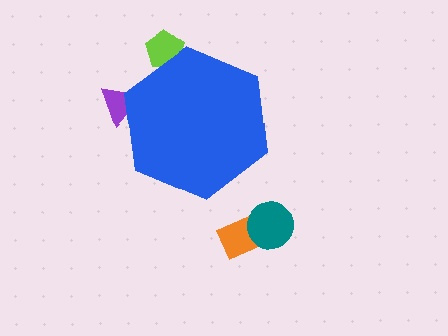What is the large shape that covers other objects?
A blue hexagon.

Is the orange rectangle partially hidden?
No, the orange rectangle is fully visible.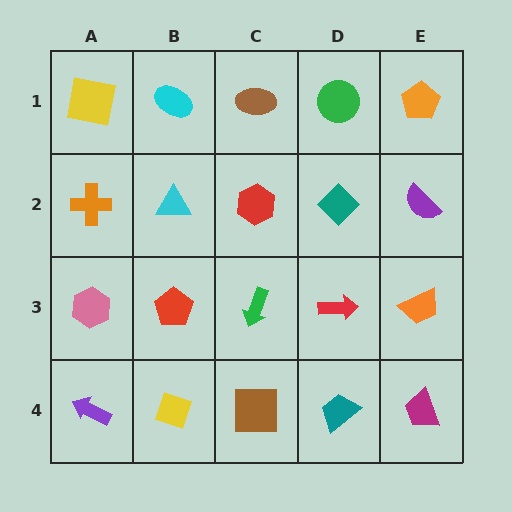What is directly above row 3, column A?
An orange cross.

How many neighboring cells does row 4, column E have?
2.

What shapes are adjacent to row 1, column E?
A purple semicircle (row 2, column E), a green circle (row 1, column D).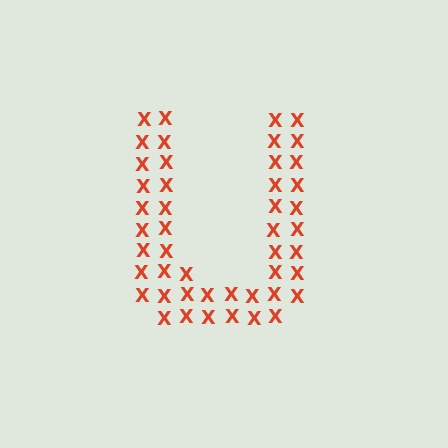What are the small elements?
The small elements are letter X's.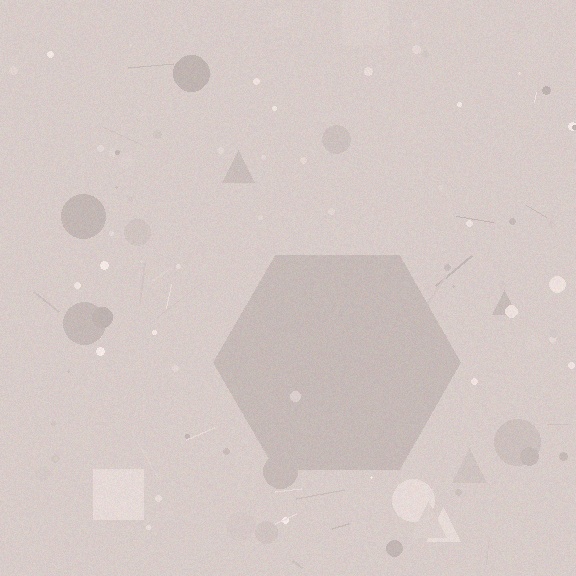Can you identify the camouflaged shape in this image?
The camouflaged shape is a hexagon.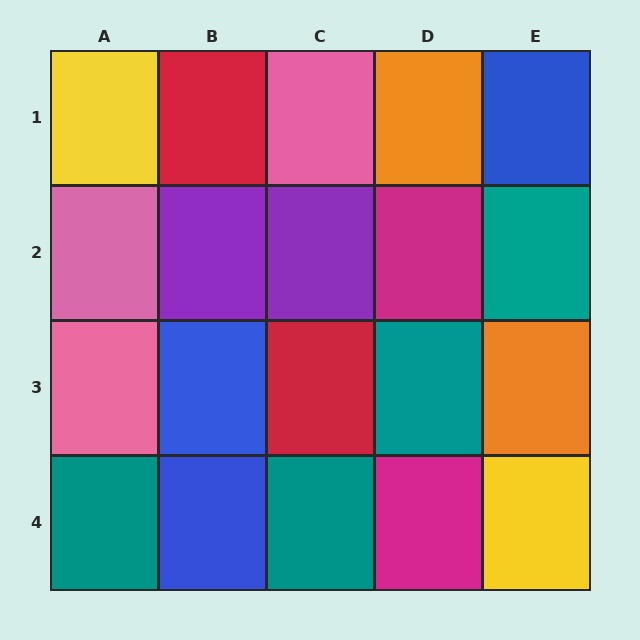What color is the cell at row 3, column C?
Red.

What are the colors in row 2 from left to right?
Pink, purple, purple, magenta, teal.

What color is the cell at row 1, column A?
Yellow.